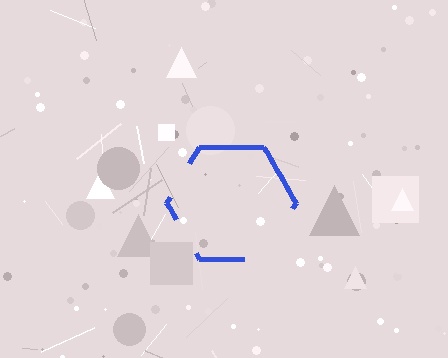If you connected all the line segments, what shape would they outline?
They would outline a hexagon.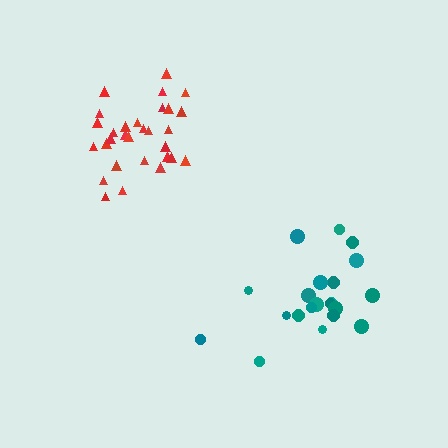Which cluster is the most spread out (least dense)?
Teal.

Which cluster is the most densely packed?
Red.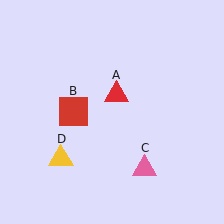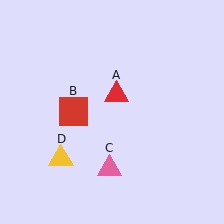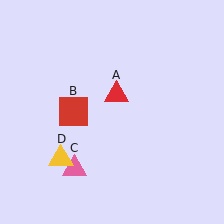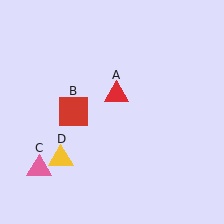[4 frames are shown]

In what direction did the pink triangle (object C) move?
The pink triangle (object C) moved left.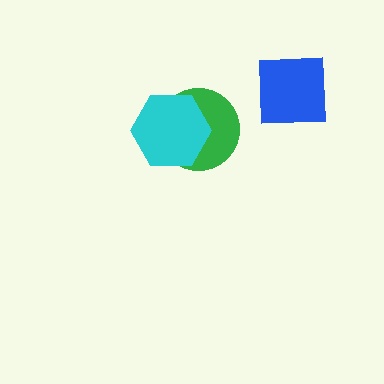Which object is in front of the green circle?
The cyan hexagon is in front of the green circle.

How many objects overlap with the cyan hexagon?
1 object overlaps with the cyan hexagon.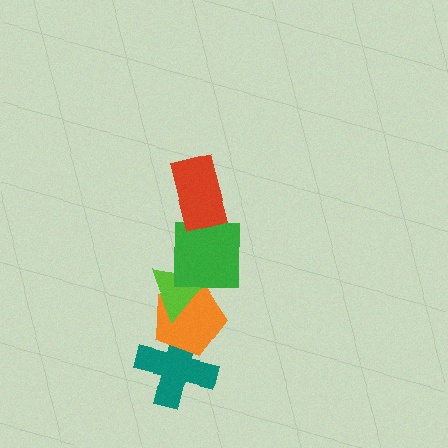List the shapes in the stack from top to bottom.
From top to bottom: the red rectangle, the green square, the lime triangle, the orange pentagon, the teal cross.